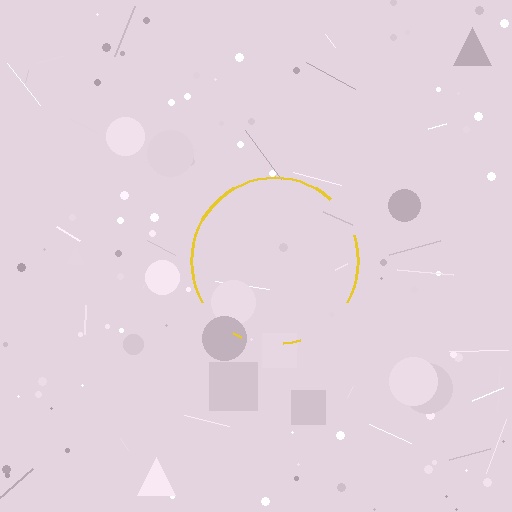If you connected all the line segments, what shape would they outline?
They would outline a circle.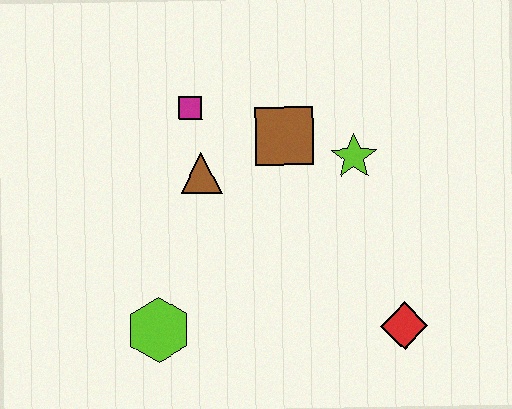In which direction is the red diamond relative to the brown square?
The red diamond is below the brown square.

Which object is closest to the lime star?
The brown square is closest to the lime star.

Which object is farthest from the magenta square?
The red diamond is farthest from the magenta square.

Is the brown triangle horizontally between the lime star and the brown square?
No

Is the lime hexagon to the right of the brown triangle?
No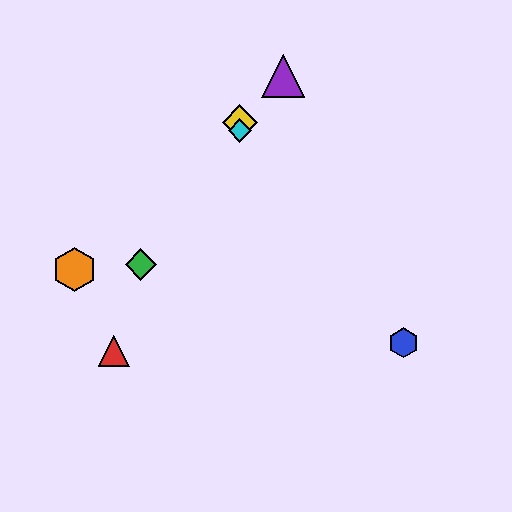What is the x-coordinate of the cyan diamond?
The cyan diamond is at x≈240.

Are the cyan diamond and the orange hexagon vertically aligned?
No, the cyan diamond is at x≈240 and the orange hexagon is at x≈75.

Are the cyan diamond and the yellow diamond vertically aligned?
Yes, both are at x≈240.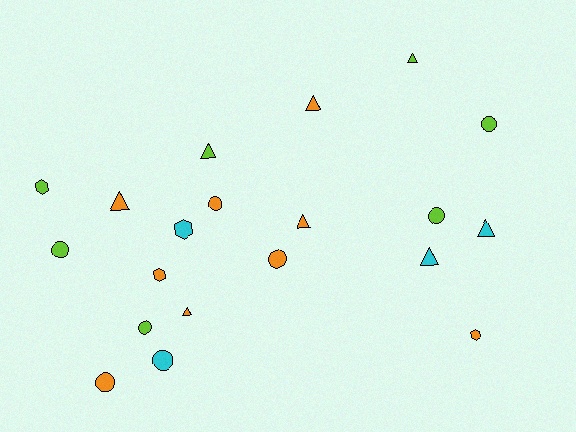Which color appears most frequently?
Orange, with 9 objects.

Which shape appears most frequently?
Triangle, with 8 objects.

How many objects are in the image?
There are 20 objects.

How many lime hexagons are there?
There is 1 lime hexagon.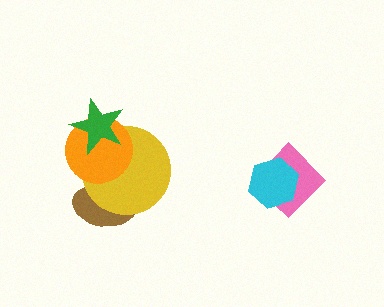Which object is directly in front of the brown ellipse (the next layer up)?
The yellow circle is directly in front of the brown ellipse.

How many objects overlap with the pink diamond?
1 object overlaps with the pink diamond.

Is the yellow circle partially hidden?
Yes, it is partially covered by another shape.